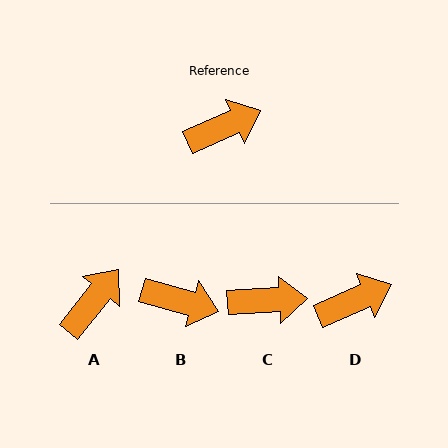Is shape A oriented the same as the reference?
No, it is off by about 28 degrees.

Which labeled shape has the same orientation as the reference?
D.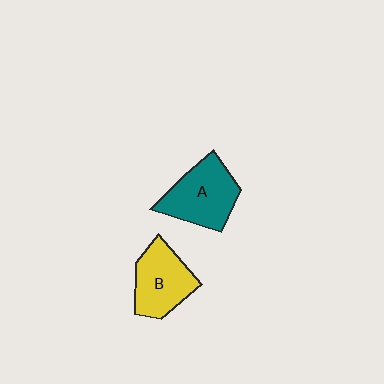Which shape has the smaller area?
Shape B (yellow).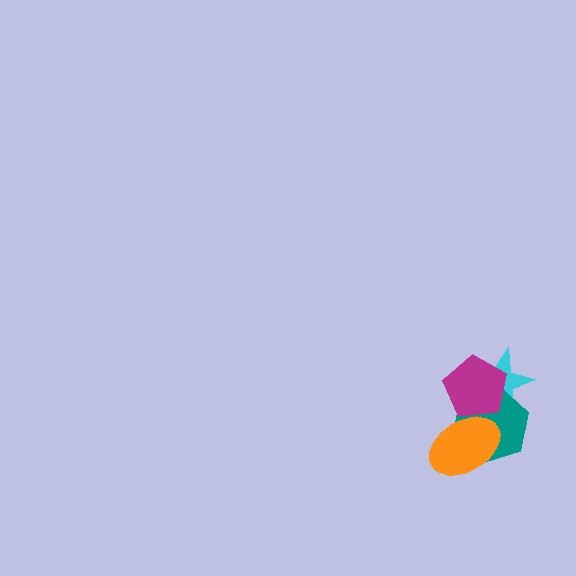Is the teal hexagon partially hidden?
Yes, it is partially covered by another shape.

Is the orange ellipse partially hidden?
No, no other shape covers it.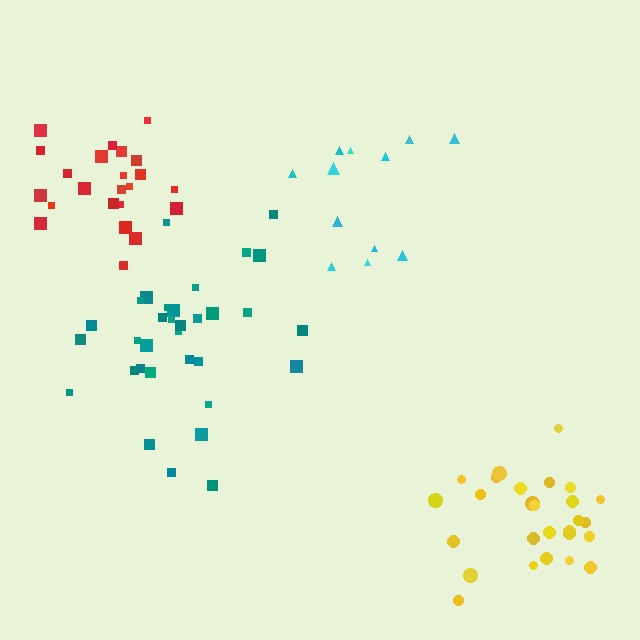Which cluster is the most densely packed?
Red.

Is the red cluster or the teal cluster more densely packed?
Red.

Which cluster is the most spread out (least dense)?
Cyan.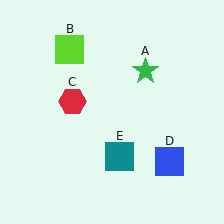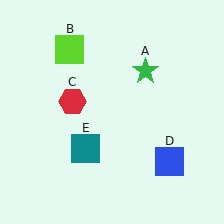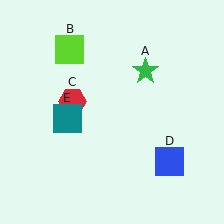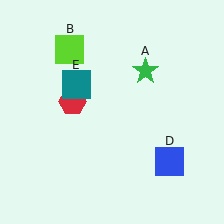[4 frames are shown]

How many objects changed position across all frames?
1 object changed position: teal square (object E).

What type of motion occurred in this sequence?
The teal square (object E) rotated clockwise around the center of the scene.